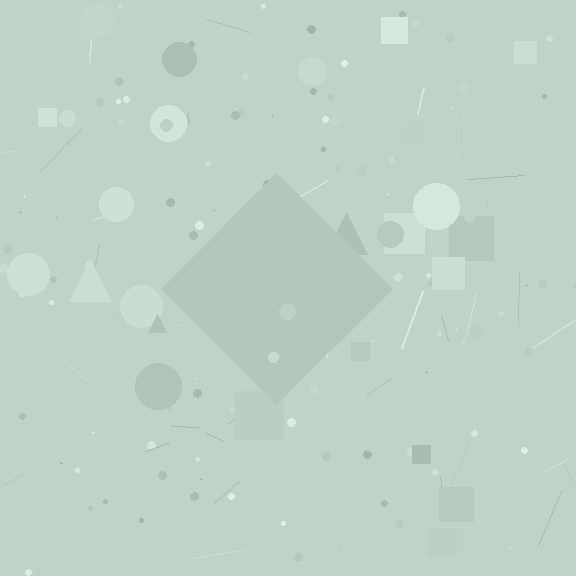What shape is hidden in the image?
A diamond is hidden in the image.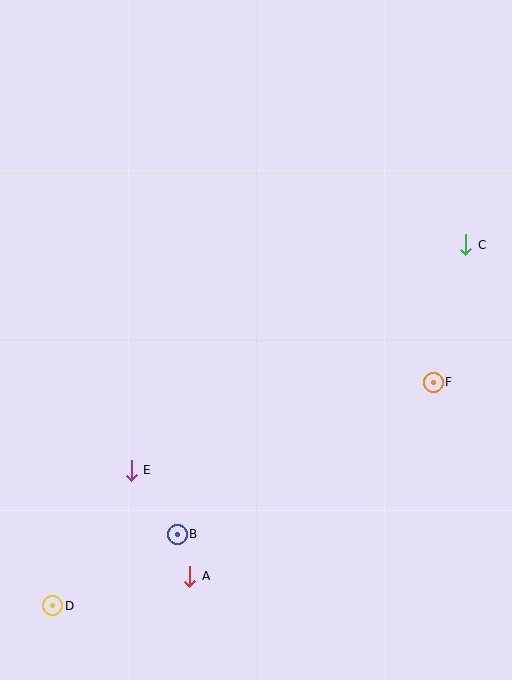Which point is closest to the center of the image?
Point E at (131, 470) is closest to the center.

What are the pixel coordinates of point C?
Point C is at (466, 245).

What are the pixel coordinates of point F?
Point F is at (433, 382).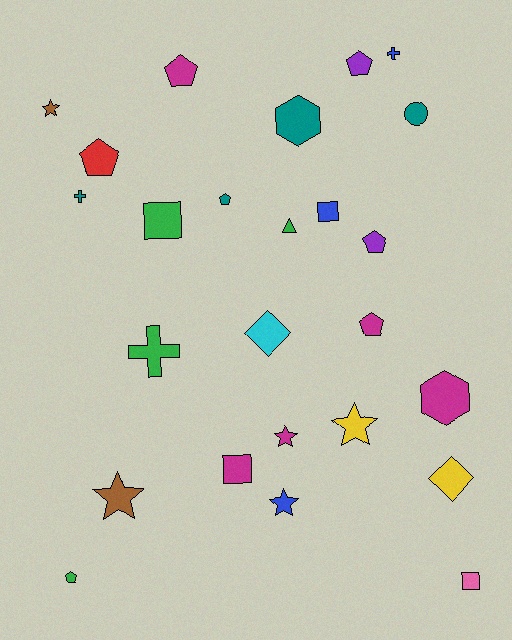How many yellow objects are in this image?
There are 2 yellow objects.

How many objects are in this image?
There are 25 objects.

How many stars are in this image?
There are 5 stars.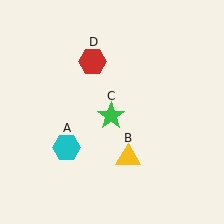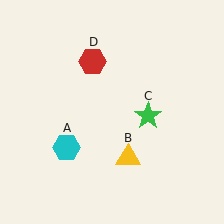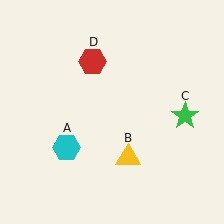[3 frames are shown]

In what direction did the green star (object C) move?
The green star (object C) moved right.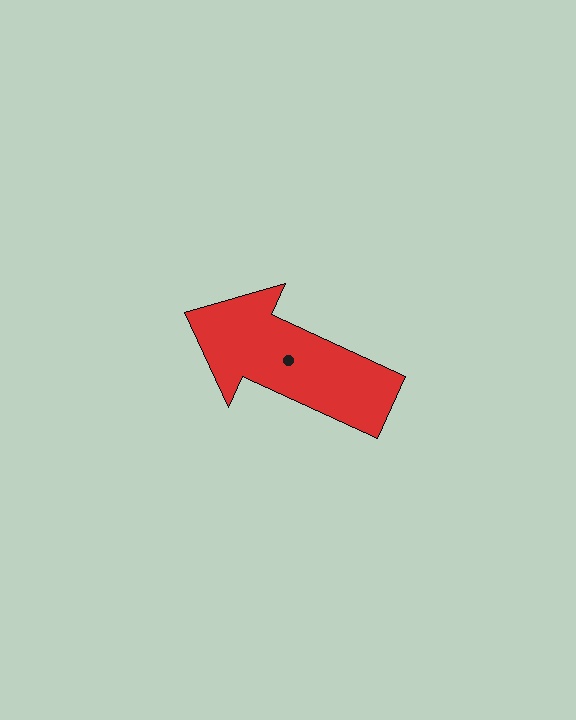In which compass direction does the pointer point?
Northwest.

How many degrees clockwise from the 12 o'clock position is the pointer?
Approximately 295 degrees.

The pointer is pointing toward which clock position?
Roughly 10 o'clock.